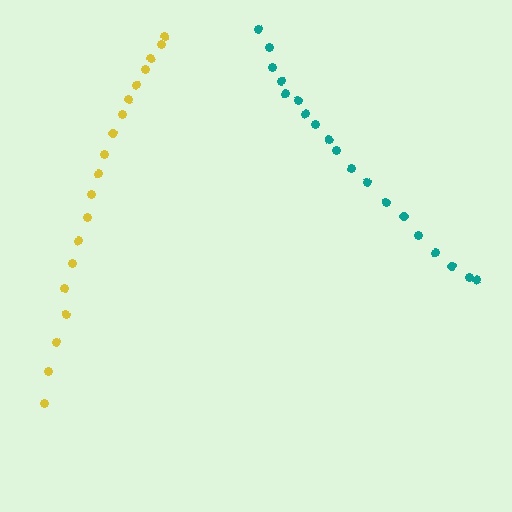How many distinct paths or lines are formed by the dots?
There are 2 distinct paths.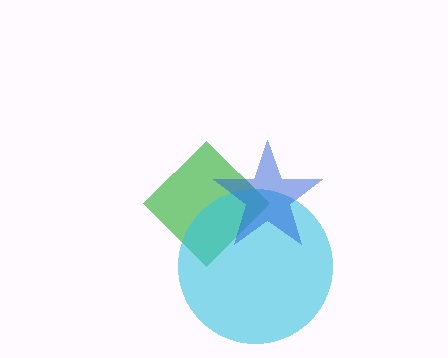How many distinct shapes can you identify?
There are 3 distinct shapes: a green diamond, a cyan circle, a blue star.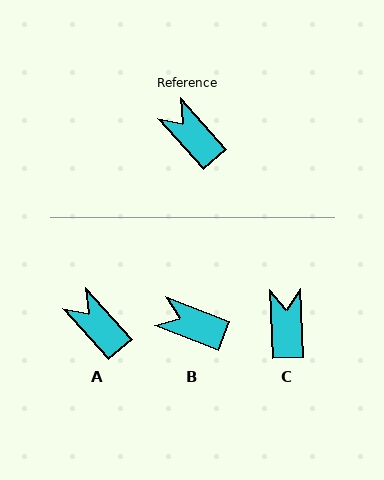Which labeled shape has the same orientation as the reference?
A.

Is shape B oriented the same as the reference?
No, it is off by about 27 degrees.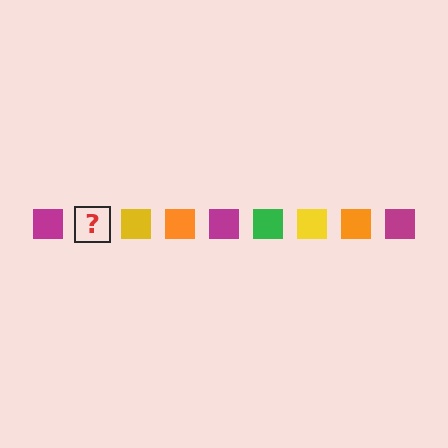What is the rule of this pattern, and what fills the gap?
The rule is that the pattern cycles through magenta, green, yellow, orange squares. The gap should be filled with a green square.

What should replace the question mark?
The question mark should be replaced with a green square.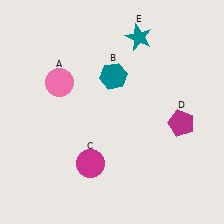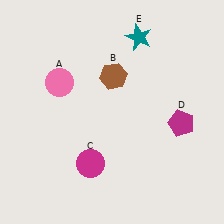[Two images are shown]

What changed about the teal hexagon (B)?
In Image 1, B is teal. In Image 2, it changed to brown.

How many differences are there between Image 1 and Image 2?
There is 1 difference between the two images.